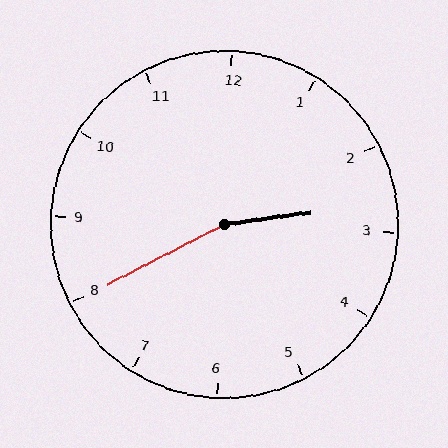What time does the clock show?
2:40.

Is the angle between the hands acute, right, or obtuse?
It is obtuse.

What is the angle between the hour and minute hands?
Approximately 160 degrees.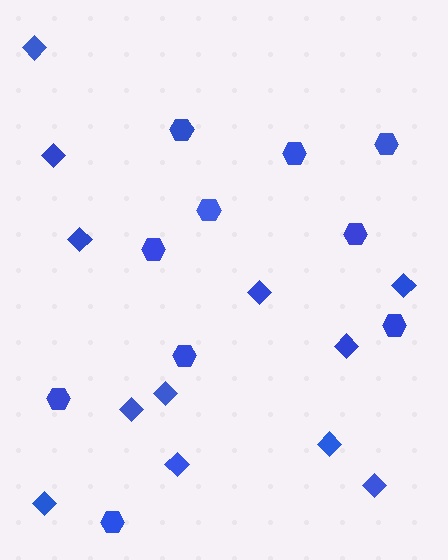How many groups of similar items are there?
There are 2 groups: one group of hexagons (10) and one group of diamonds (12).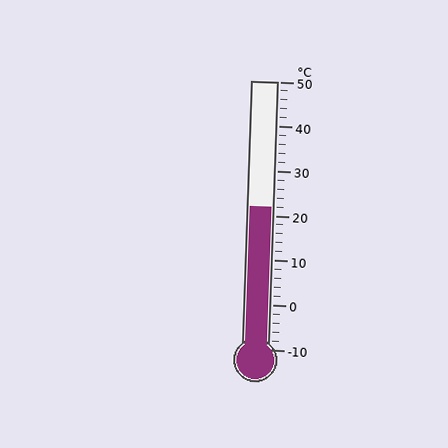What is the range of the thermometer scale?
The thermometer scale ranges from -10°C to 50°C.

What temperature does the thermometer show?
The thermometer shows approximately 22°C.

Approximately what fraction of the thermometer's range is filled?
The thermometer is filled to approximately 55% of its range.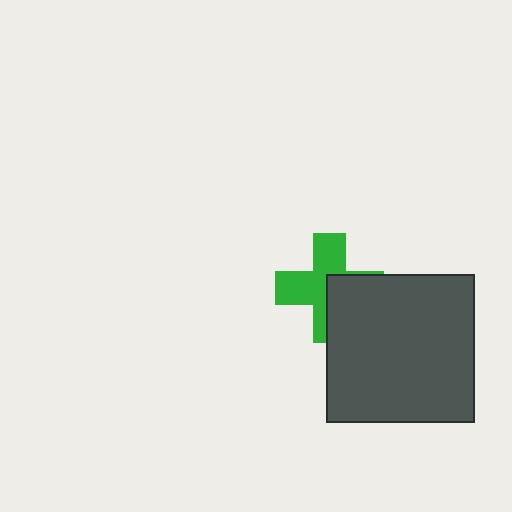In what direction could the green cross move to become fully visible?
The green cross could move toward the upper-left. That would shift it out from behind the dark gray square entirely.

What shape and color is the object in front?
The object in front is a dark gray square.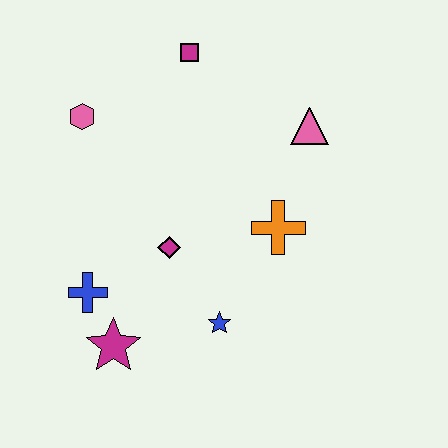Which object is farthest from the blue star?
The magenta square is farthest from the blue star.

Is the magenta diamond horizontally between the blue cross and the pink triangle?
Yes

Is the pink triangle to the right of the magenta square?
Yes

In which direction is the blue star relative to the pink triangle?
The blue star is below the pink triangle.